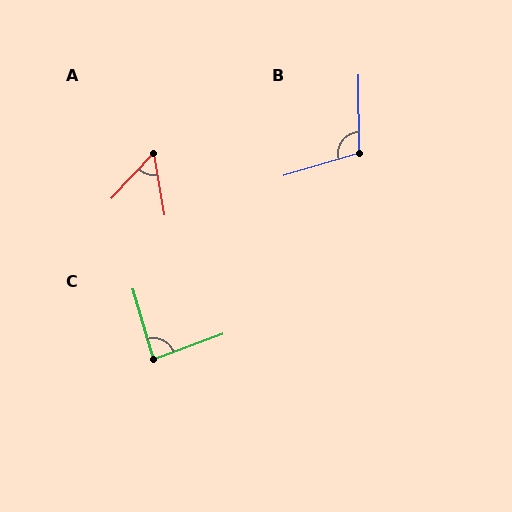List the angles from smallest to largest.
A (53°), C (86°), B (106°).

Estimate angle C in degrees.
Approximately 86 degrees.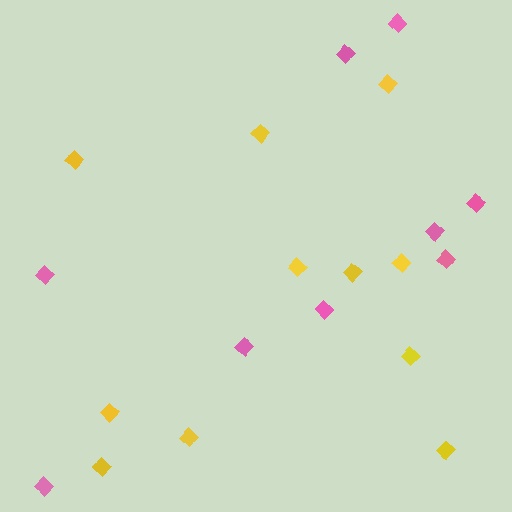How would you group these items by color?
There are 2 groups: one group of yellow diamonds (11) and one group of pink diamonds (9).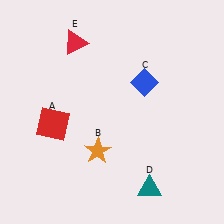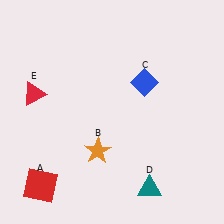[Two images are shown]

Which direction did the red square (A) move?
The red square (A) moved down.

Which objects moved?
The objects that moved are: the red square (A), the red triangle (E).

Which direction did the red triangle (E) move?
The red triangle (E) moved down.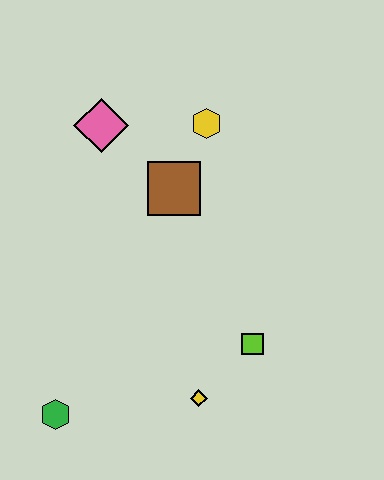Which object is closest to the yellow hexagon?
The brown square is closest to the yellow hexagon.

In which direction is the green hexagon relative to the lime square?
The green hexagon is to the left of the lime square.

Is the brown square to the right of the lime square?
No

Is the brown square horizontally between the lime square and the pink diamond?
Yes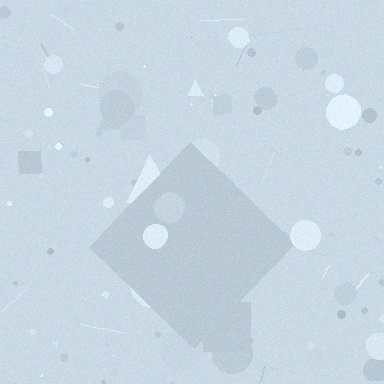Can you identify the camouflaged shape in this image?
The camouflaged shape is a diamond.